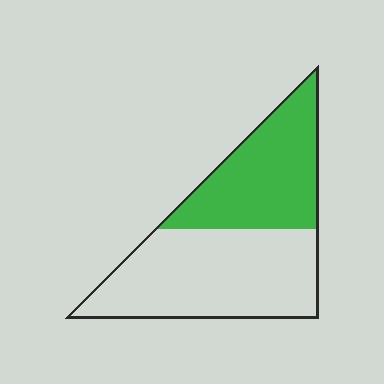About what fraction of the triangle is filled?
About two fifths (2/5).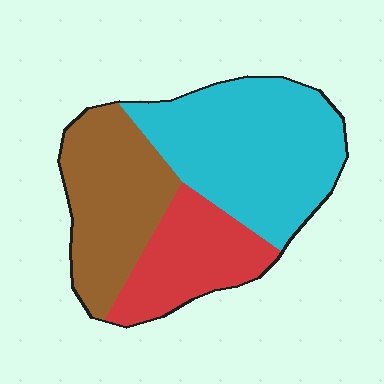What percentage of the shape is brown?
Brown takes up about one third (1/3) of the shape.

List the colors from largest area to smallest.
From largest to smallest: cyan, brown, red.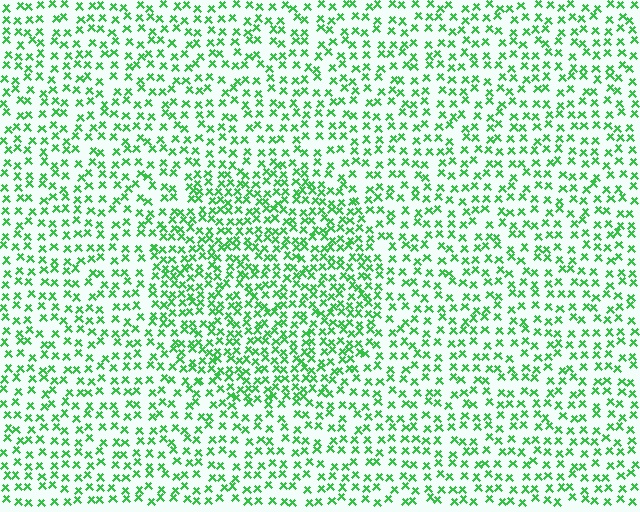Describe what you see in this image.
The image contains small green elements arranged at two different densities. A circle-shaped region is visible where the elements are more densely packed than the surrounding area.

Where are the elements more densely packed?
The elements are more densely packed inside the circle boundary.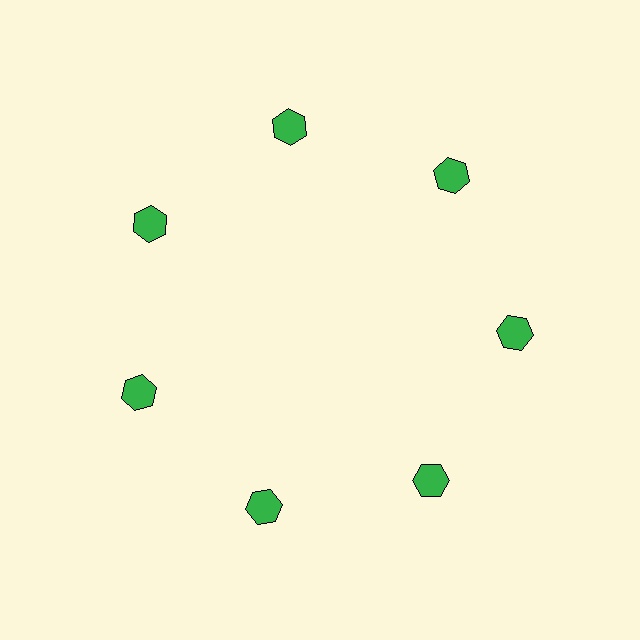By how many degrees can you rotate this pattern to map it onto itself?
The pattern maps onto itself every 51 degrees of rotation.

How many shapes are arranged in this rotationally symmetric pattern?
There are 7 shapes, arranged in 7 groups of 1.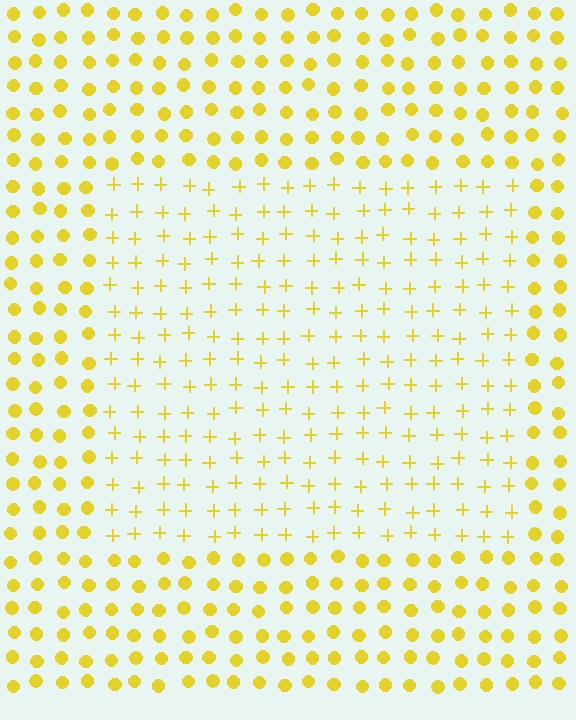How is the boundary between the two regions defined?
The boundary is defined by a change in element shape: plus signs inside vs. circles outside. All elements share the same color and spacing.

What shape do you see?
I see a rectangle.